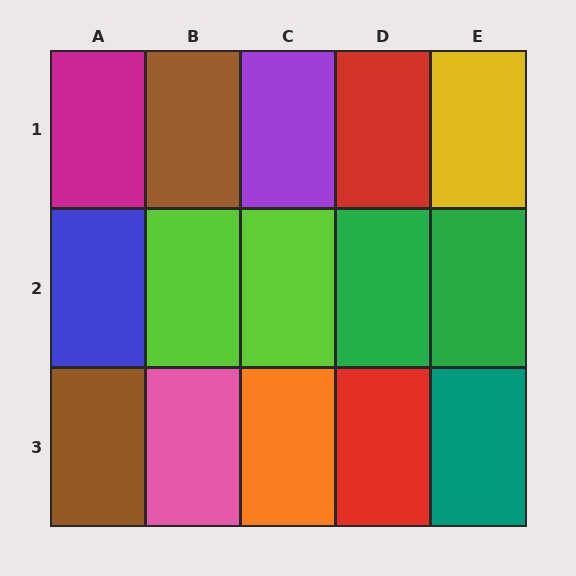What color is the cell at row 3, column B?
Pink.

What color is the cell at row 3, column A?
Brown.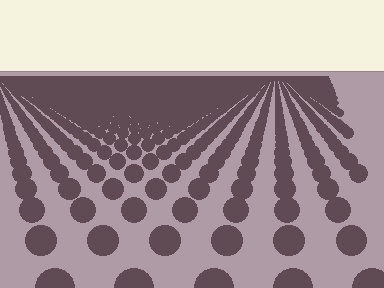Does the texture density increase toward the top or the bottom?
Density increases toward the top.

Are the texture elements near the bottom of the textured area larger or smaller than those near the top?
Larger. Near the bottom, elements are closer to the viewer and appear at a bigger on-screen size.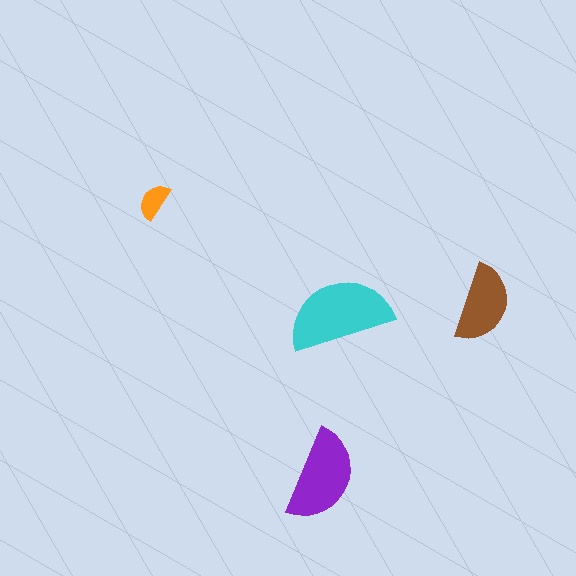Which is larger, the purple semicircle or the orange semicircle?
The purple one.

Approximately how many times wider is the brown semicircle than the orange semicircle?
About 2 times wider.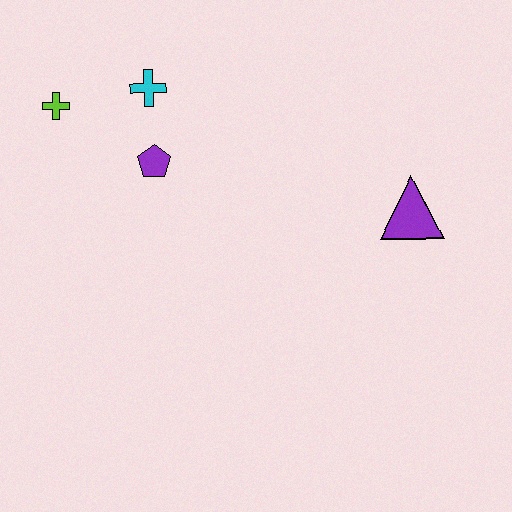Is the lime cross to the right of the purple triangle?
No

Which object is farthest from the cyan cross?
The purple triangle is farthest from the cyan cross.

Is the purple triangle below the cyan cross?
Yes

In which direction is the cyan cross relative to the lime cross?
The cyan cross is to the right of the lime cross.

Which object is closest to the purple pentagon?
The cyan cross is closest to the purple pentagon.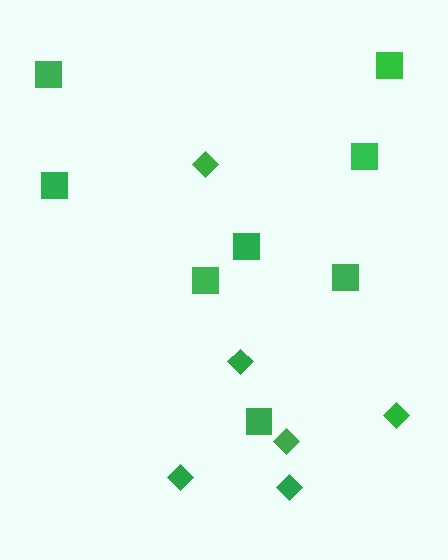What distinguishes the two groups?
There are 2 groups: one group of squares (8) and one group of diamonds (6).